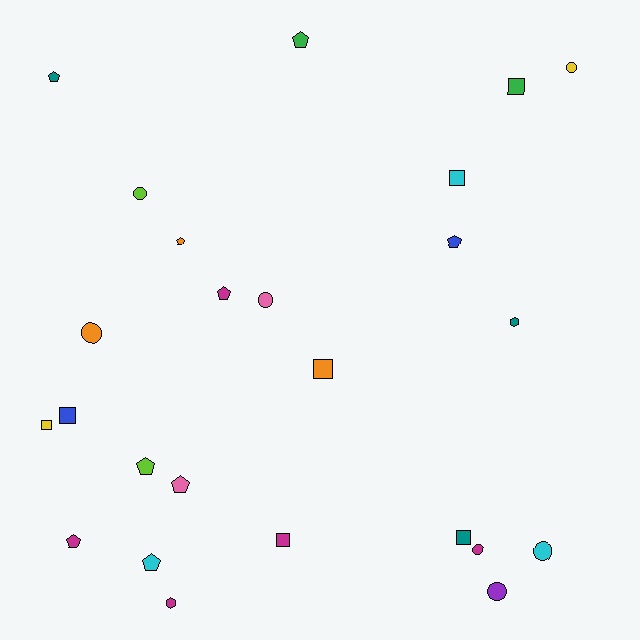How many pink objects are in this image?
There are 2 pink objects.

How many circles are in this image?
There are 7 circles.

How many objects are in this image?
There are 25 objects.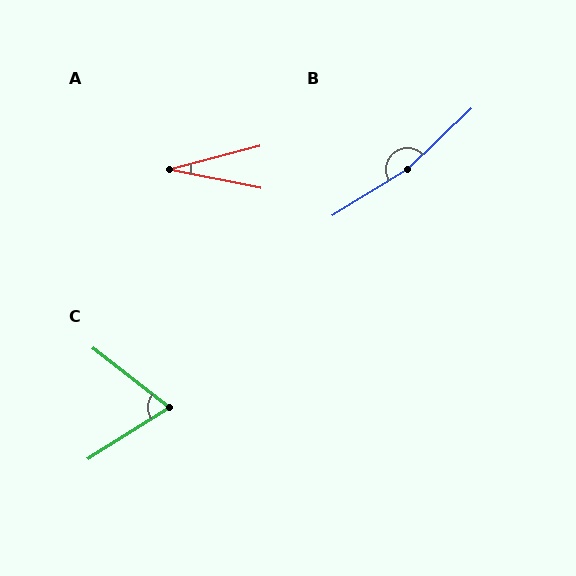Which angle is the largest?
B, at approximately 168 degrees.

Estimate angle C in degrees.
Approximately 70 degrees.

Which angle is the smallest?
A, at approximately 26 degrees.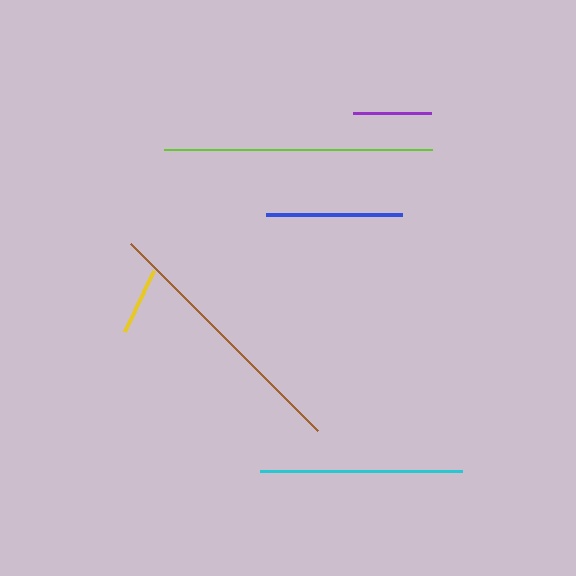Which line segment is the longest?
The lime line is the longest at approximately 267 pixels.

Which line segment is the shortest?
The yellow line is the shortest at approximately 67 pixels.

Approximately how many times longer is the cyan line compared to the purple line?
The cyan line is approximately 2.6 times the length of the purple line.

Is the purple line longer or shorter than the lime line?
The lime line is longer than the purple line.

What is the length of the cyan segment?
The cyan segment is approximately 202 pixels long.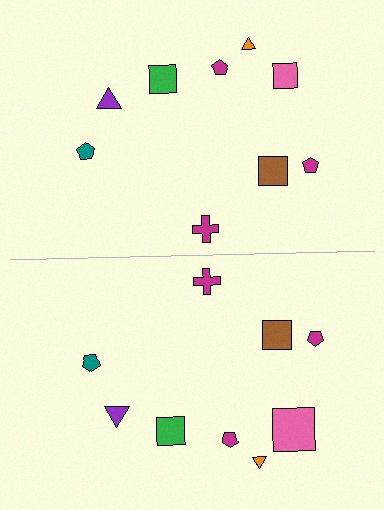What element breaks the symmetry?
The pink square on the bottom side has a different size than its mirror counterpart.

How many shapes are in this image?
There are 18 shapes in this image.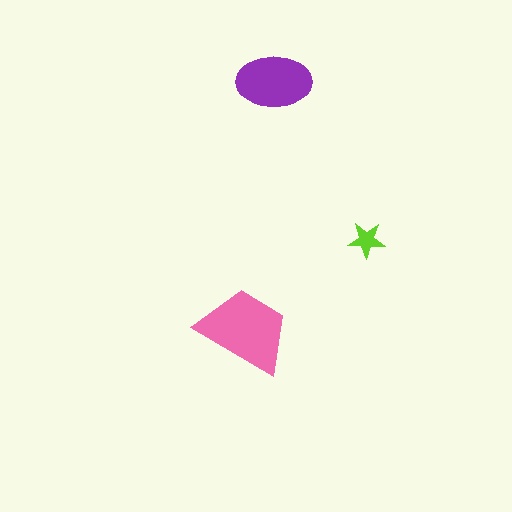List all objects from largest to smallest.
The pink trapezoid, the purple ellipse, the lime star.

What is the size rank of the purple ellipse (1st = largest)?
2nd.